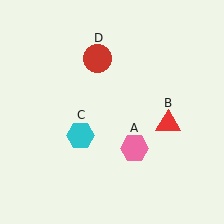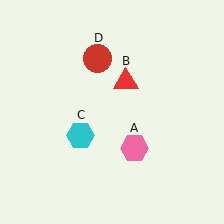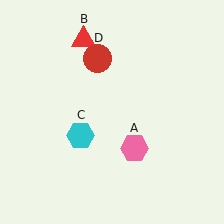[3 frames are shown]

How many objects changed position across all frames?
1 object changed position: red triangle (object B).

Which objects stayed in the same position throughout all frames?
Pink hexagon (object A) and cyan hexagon (object C) and red circle (object D) remained stationary.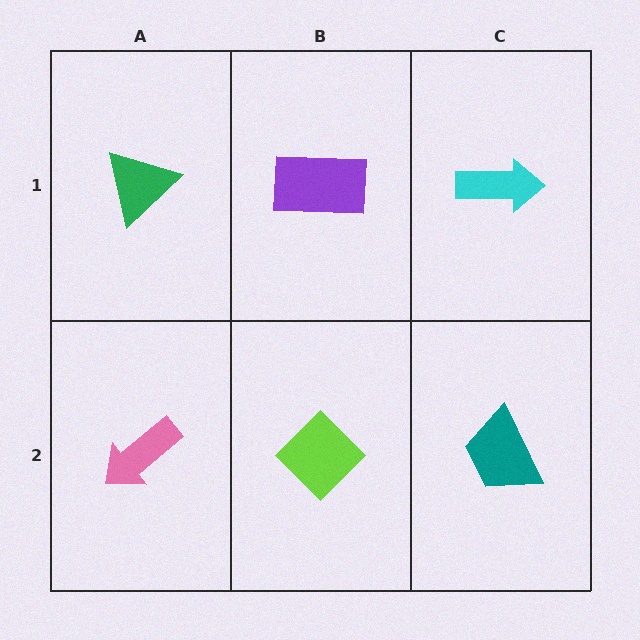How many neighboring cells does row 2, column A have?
2.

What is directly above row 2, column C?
A cyan arrow.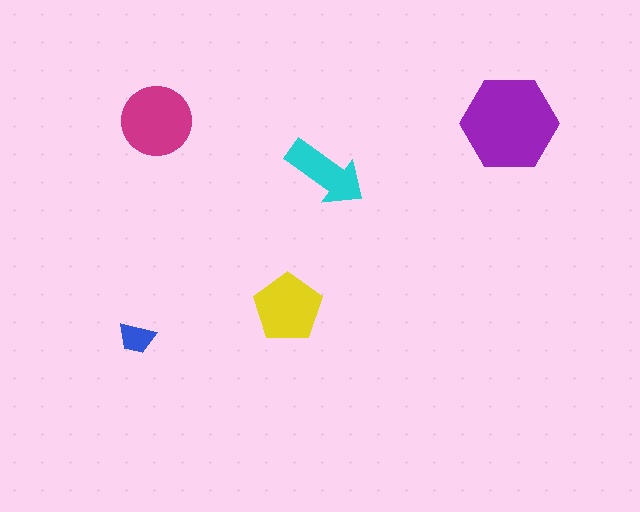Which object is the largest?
The purple hexagon.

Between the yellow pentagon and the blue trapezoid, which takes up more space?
The yellow pentagon.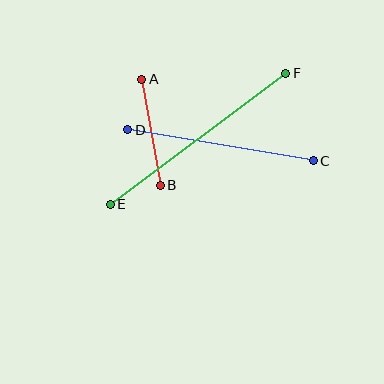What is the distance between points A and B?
The distance is approximately 107 pixels.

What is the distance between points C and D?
The distance is approximately 188 pixels.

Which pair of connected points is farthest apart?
Points E and F are farthest apart.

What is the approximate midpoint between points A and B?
The midpoint is at approximately (151, 132) pixels.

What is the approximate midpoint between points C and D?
The midpoint is at approximately (221, 145) pixels.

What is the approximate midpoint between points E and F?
The midpoint is at approximately (198, 139) pixels.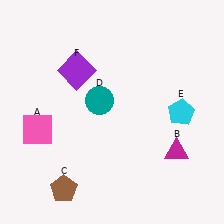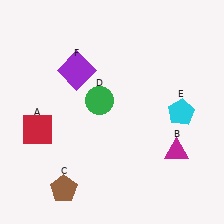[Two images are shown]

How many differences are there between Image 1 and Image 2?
There are 2 differences between the two images.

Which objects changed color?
A changed from pink to red. D changed from teal to green.